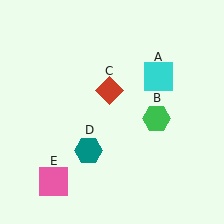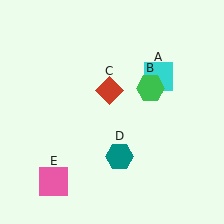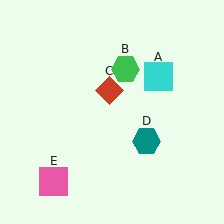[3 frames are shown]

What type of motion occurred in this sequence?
The green hexagon (object B), teal hexagon (object D) rotated counterclockwise around the center of the scene.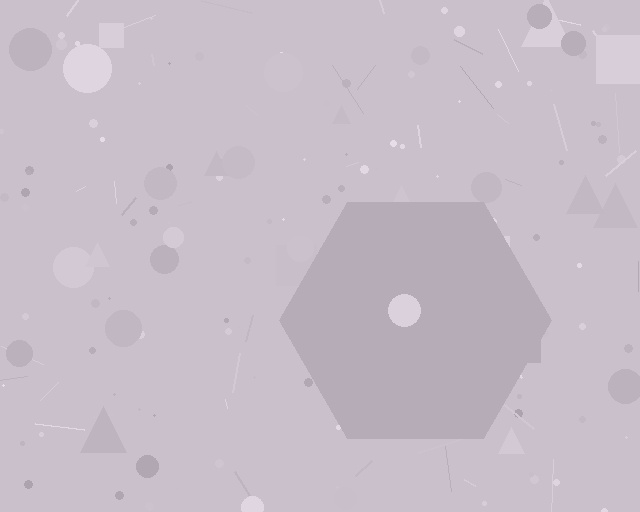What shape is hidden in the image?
A hexagon is hidden in the image.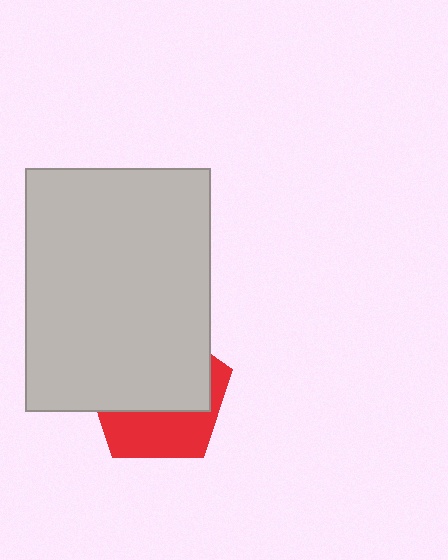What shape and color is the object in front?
The object in front is a light gray rectangle.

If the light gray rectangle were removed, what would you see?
You would see the complete red pentagon.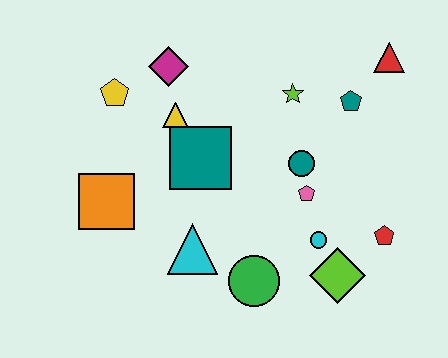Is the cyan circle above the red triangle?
No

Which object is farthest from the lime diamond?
The yellow pentagon is farthest from the lime diamond.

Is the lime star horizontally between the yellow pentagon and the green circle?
No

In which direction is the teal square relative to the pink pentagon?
The teal square is to the left of the pink pentagon.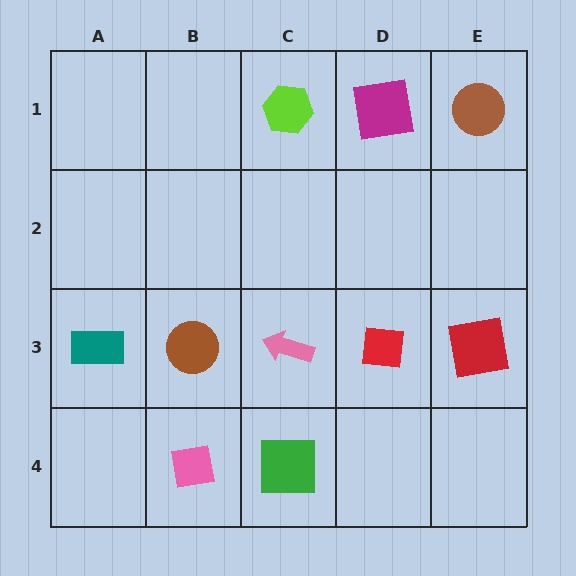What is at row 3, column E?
A red square.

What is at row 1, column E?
A brown circle.